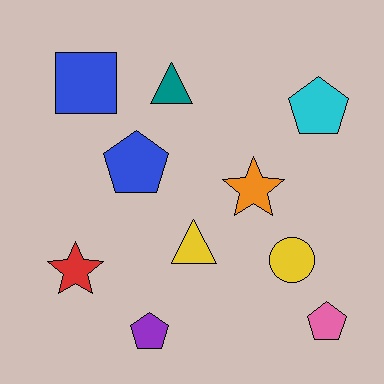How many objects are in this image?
There are 10 objects.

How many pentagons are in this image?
There are 4 pentagons.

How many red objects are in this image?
There is 1 red object.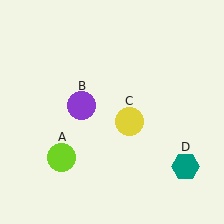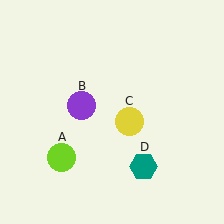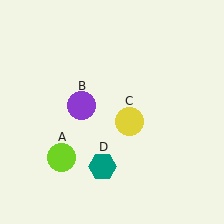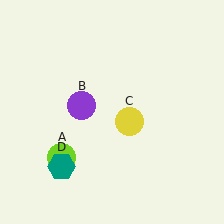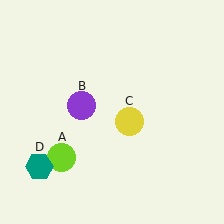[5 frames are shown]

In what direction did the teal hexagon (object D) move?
The teal hexagon (object D) moved left.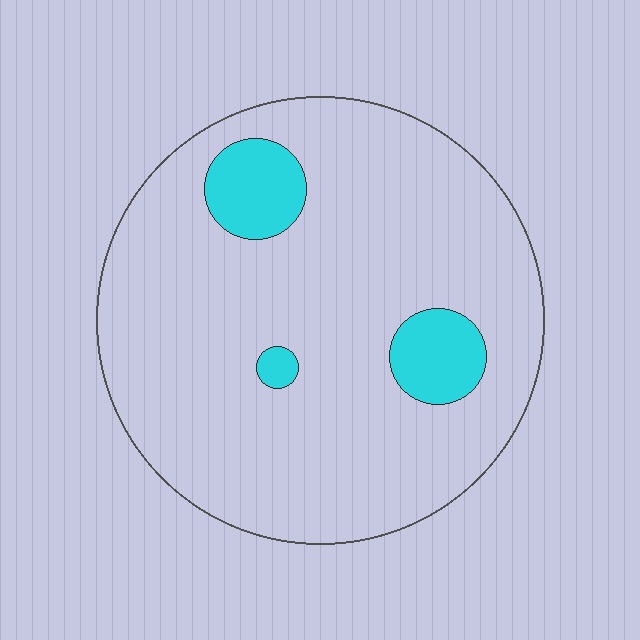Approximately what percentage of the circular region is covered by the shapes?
Approximately 10%.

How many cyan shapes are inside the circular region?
3.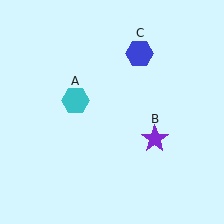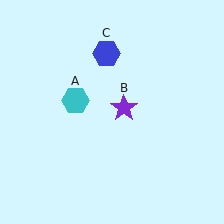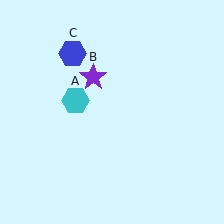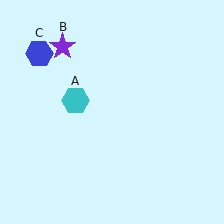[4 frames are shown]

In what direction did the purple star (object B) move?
The purple star (object B) moved up and to the left.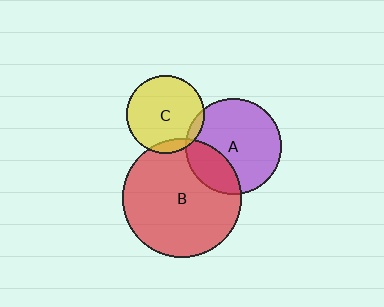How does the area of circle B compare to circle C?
Approximately 2.3 times.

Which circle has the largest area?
Circle B (red).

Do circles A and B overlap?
Yes.